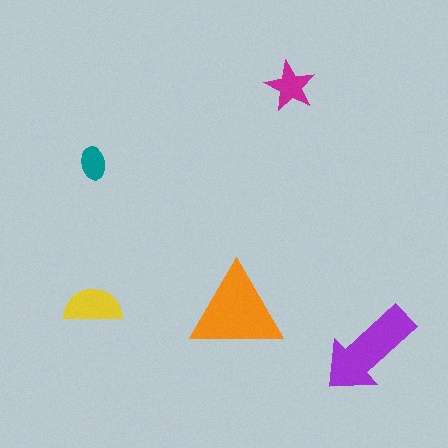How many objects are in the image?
There are 5 objects in the image.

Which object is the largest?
The orange triangle.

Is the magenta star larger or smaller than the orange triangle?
Smaller.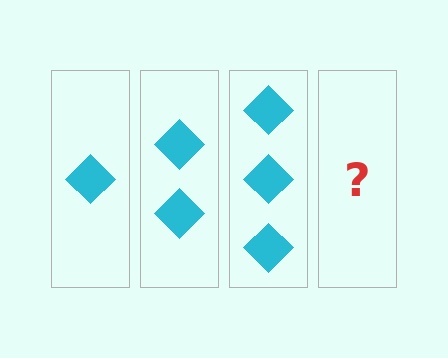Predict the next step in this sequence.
The next step is 4 diamonds.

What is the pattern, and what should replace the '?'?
The pattern is that each step adds one more diamond. The '?' should be 4 diamonds.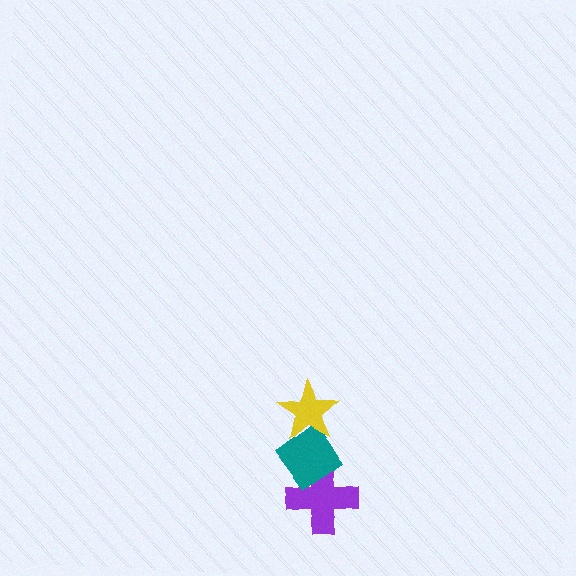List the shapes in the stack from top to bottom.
From top to bottom: the yellow star, the teal diamond, the purple cross.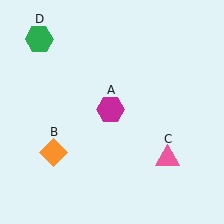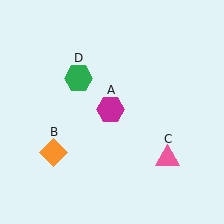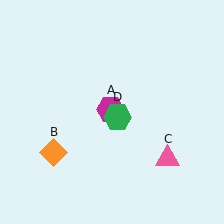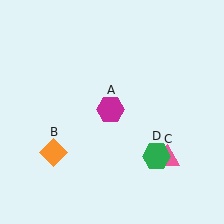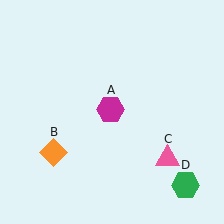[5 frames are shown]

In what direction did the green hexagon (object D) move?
The green hexagon (object D) moved down and to the right.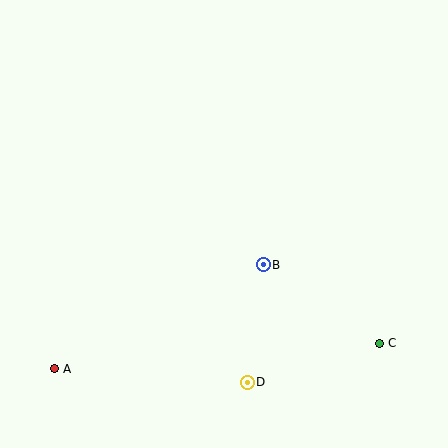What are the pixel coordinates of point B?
Point B is at (263, 265).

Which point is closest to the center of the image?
Point B at (263, 265) is closest to the center.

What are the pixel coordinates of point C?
Point C is at (379, 343).